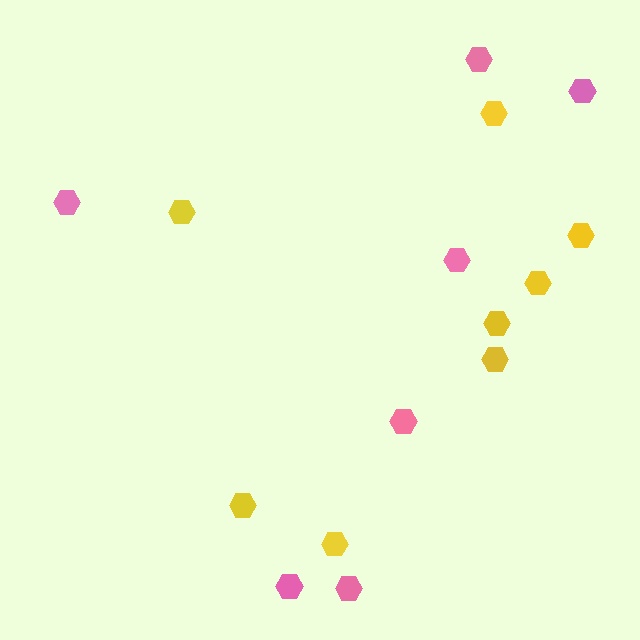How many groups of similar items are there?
There are 2 groups: one group of pink hexagons (7) and one group of yellow hexagons (8).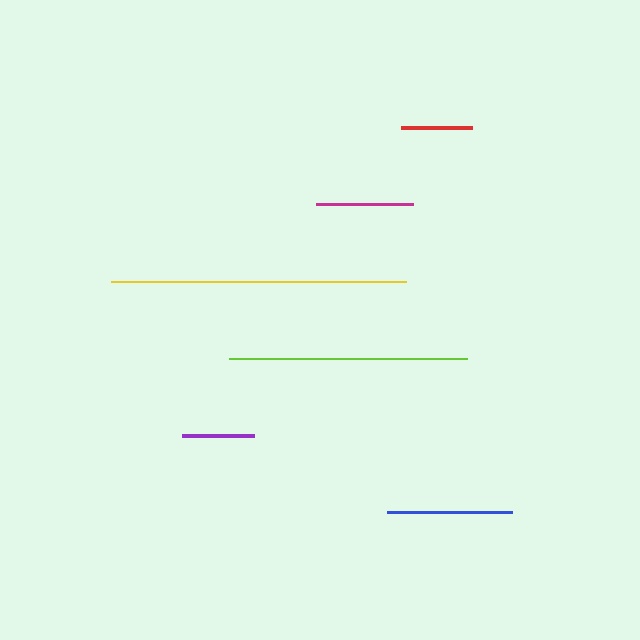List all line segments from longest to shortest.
From longest to shortest: yellow, lime, blue, magenta, purple, red.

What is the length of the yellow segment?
The yellow segment is approximately 294 pixels long.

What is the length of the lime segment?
The lime segment is approximately 237 pixels long.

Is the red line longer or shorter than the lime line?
The lime line is longer than the red line.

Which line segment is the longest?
The yellow line is the longest at approximately 294 pixels.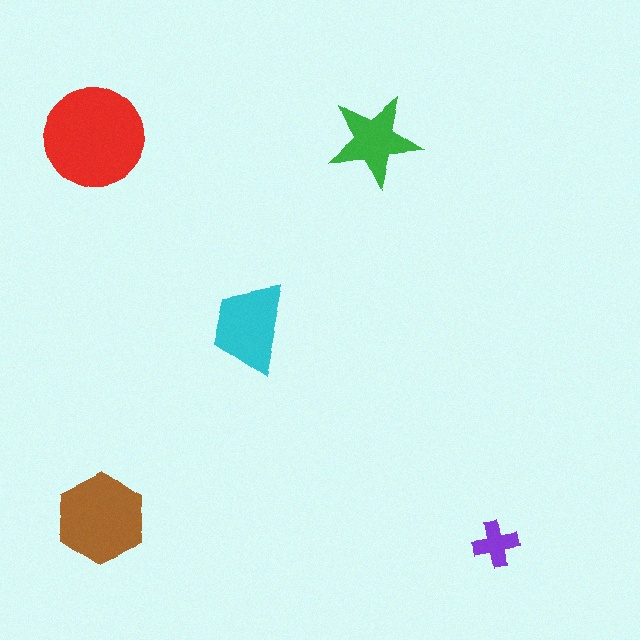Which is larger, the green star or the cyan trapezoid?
The cyan trapezoid.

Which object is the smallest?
The purple cross.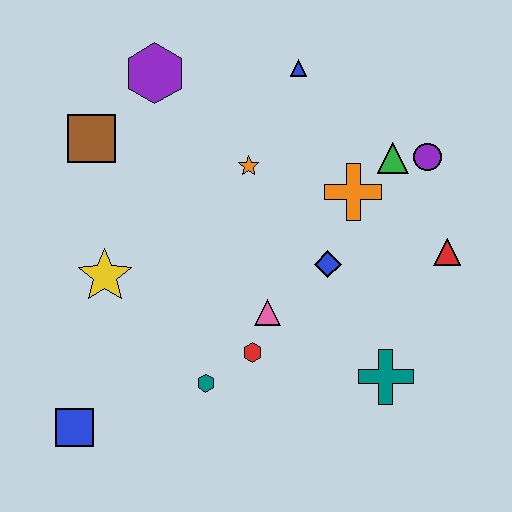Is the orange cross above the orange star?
No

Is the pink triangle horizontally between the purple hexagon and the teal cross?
Yes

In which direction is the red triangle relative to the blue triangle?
The red triangle is below the blue triangle.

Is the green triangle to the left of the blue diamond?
No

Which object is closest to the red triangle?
The purple circle is closest to the red triangle.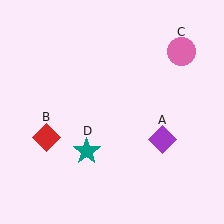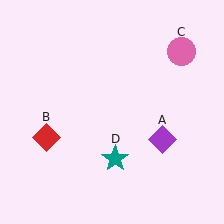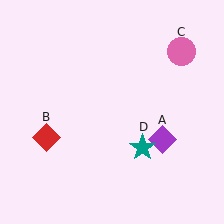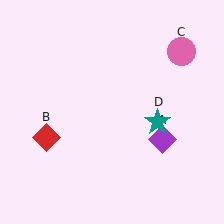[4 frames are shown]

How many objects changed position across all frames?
1 object changed position: teal star (object D).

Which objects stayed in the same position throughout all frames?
Purple diamond (object A) and red diamond (object B) and pink circle (object C) remained stationary.